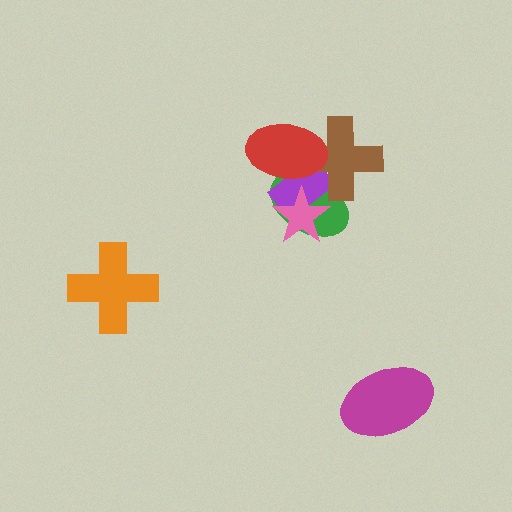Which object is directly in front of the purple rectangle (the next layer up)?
The pink star is directly in front of the purple rectangle.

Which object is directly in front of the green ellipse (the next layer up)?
The purple rectangle is directly in front of the green ellipse.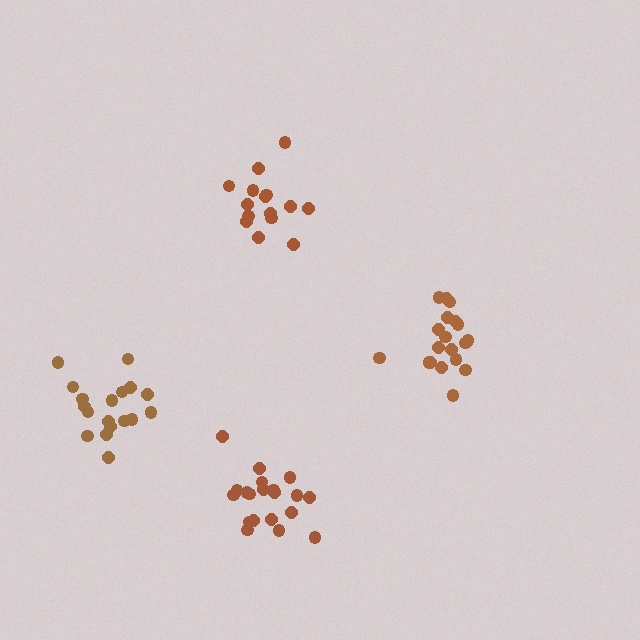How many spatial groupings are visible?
There are 4 spatial groupings.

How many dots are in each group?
Group 1: 20 dots, Group 2: 15 dots, Group 3: 19 dots, Group 4: 18 dots (72 total).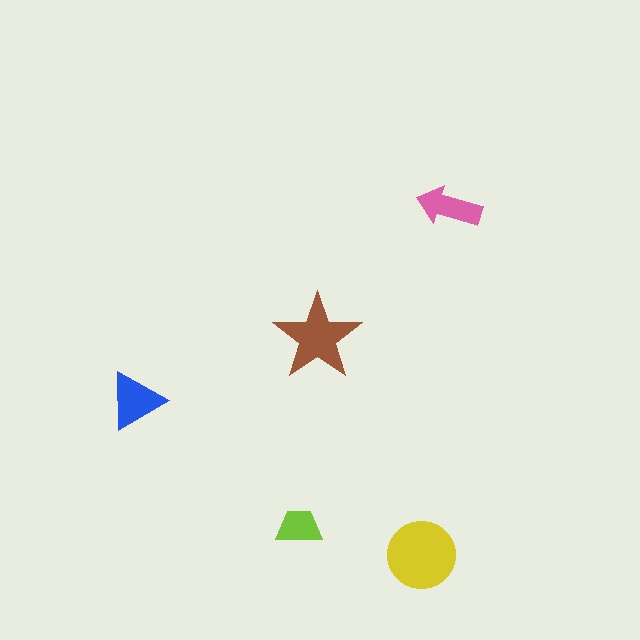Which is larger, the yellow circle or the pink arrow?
The yellow circle.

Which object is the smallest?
The lime trapezoid.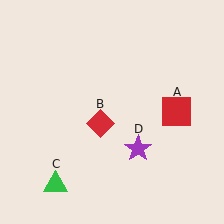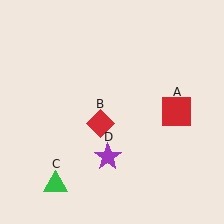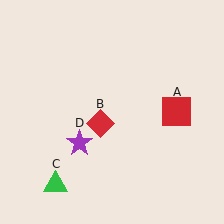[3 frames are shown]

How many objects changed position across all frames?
1 object changed position: purple star (object D).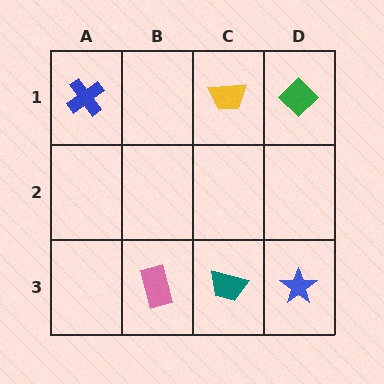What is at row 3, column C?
A teal trapezoid.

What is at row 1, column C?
A yellow trapezoid.